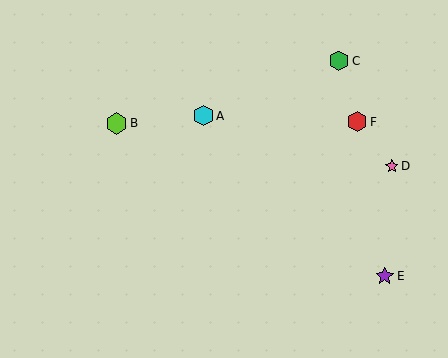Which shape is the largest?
The lime hexagon (labeled B) is the largest.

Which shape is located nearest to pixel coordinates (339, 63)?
The green hexagon (labeled C) at (339, 61) is nearest to that location.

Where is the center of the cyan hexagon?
The center of the cyan hexagon is at (204, 116).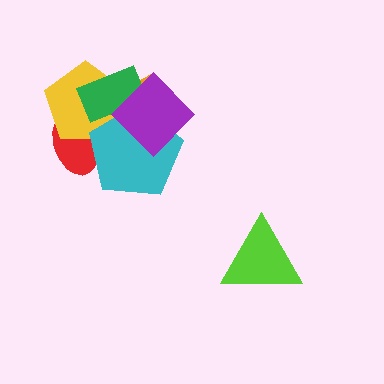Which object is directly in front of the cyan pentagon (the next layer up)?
The green rectangle is directly in front of the cyan pentagon.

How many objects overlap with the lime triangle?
0 objects overlap with the lime triangle.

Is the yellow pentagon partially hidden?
Yes, it is partially covered by another shape.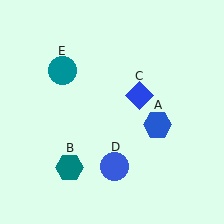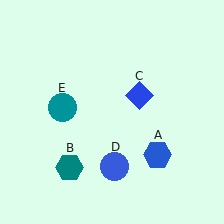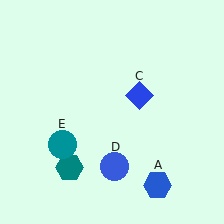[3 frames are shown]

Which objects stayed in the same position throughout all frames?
Teal hexagon (object B) and blue diamond (object C) and blue circle (object D) remained stationary.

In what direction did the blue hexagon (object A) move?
The blue hexagon (object A) moved down.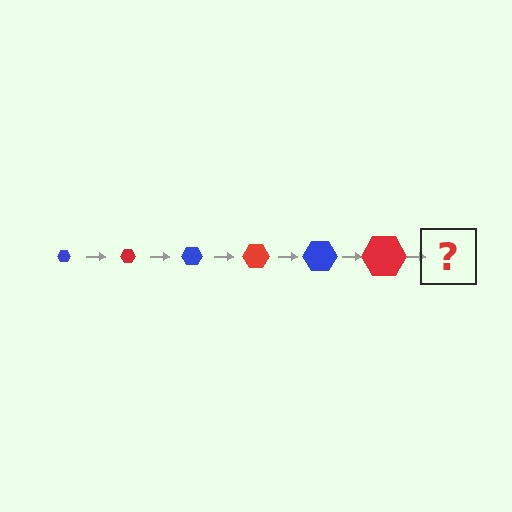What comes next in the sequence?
The next element should be a blue hexagon, larger than the previous one.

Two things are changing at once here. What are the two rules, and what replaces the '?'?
The two rules are that the hexagon grows larger each step and the color cycles through blue and red. The '?' should be a blue hexagon, larger than the previous one.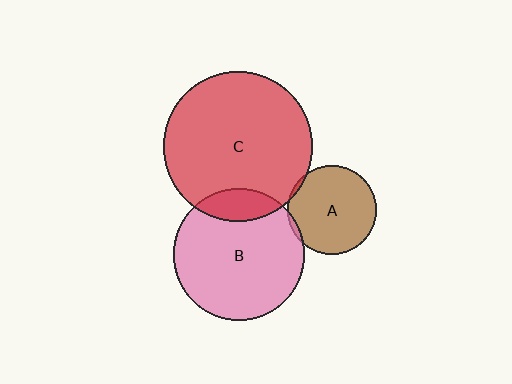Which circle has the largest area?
Circle C (red).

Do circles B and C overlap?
Yes.